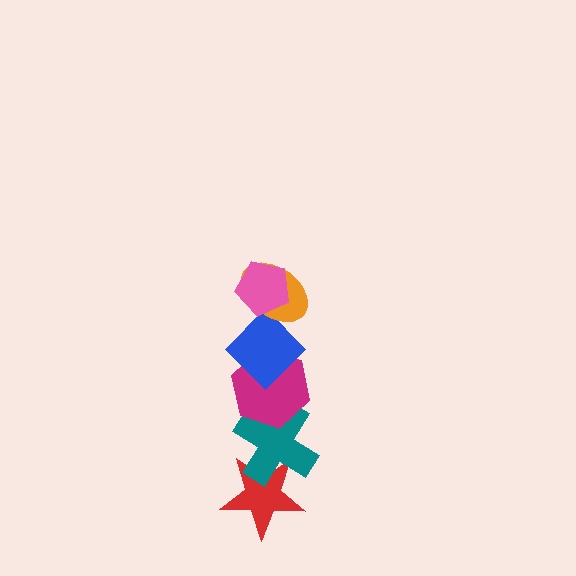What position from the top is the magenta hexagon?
The magenta hexagon is 4th from the top.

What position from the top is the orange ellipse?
The orange ellipse is 2nd from the top.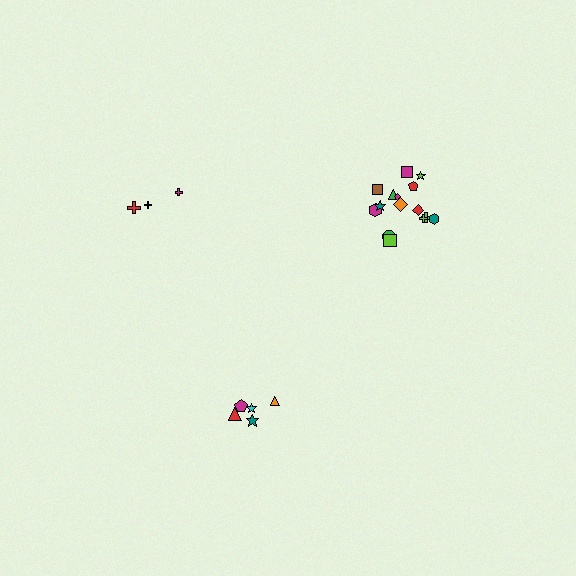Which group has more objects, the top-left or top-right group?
The top-right group.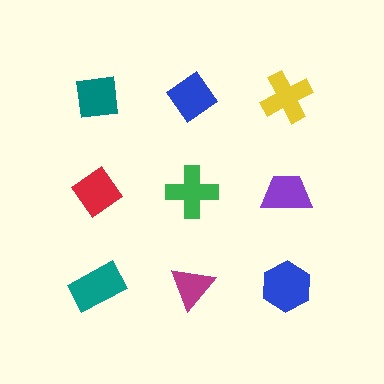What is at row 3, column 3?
A blue hexagon.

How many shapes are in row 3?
3 shapes.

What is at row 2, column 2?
A green cross.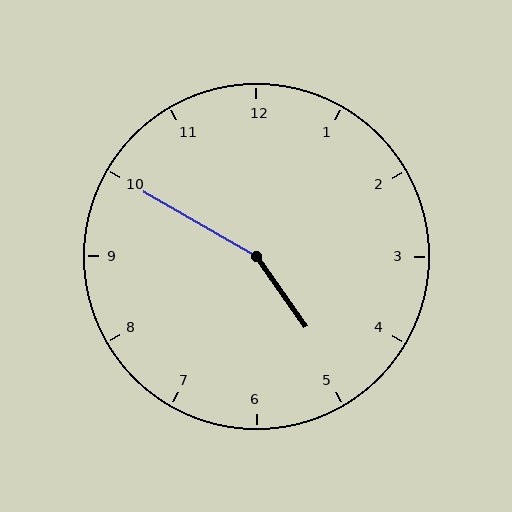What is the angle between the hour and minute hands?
Approximately 155 degrees.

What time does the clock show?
4:50.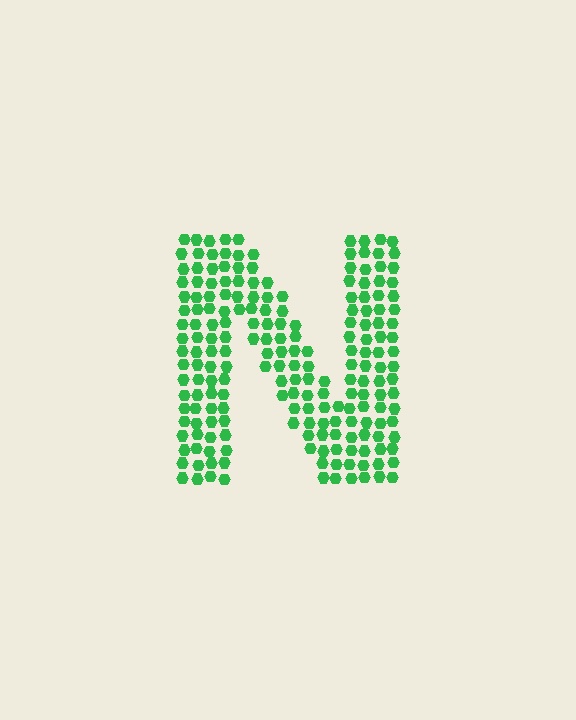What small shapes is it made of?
It is made of small hexagons.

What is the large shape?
The large shape is the letter N.